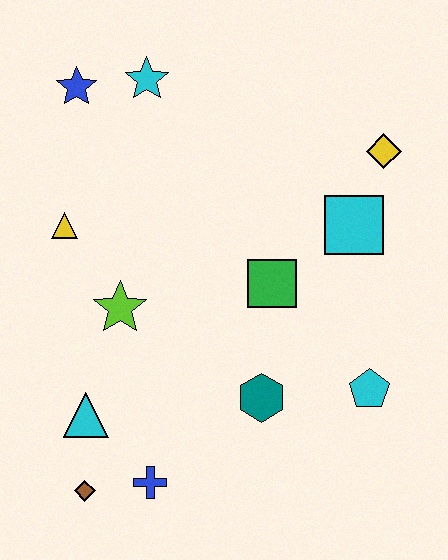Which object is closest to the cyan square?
The yellow diamond is closest to the cyan square.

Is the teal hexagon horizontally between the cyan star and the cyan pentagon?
Yes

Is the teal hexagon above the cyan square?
No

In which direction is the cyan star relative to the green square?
The cyan star is above the green square.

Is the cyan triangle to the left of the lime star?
Yes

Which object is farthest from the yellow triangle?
The cyan pentagon is farthest from the yellow triangle.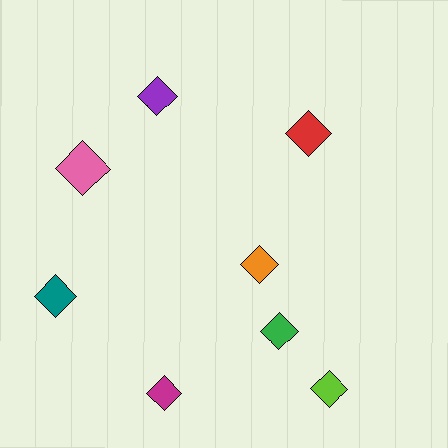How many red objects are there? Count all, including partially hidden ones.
There is 1 red object.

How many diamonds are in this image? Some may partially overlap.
There are 8 diamonds.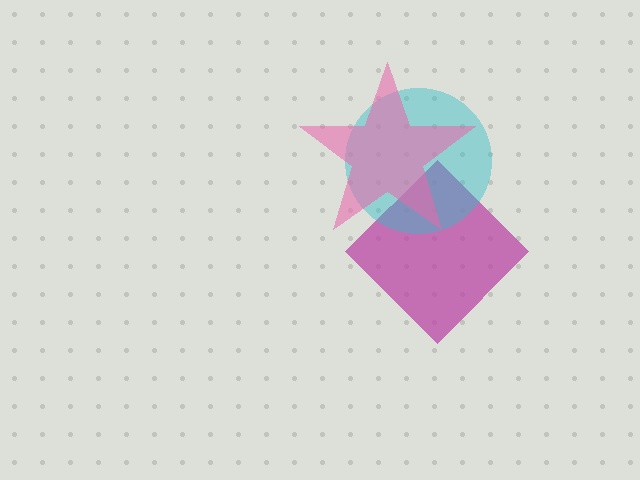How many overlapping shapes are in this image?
There are 3 overlapping shapes in the image.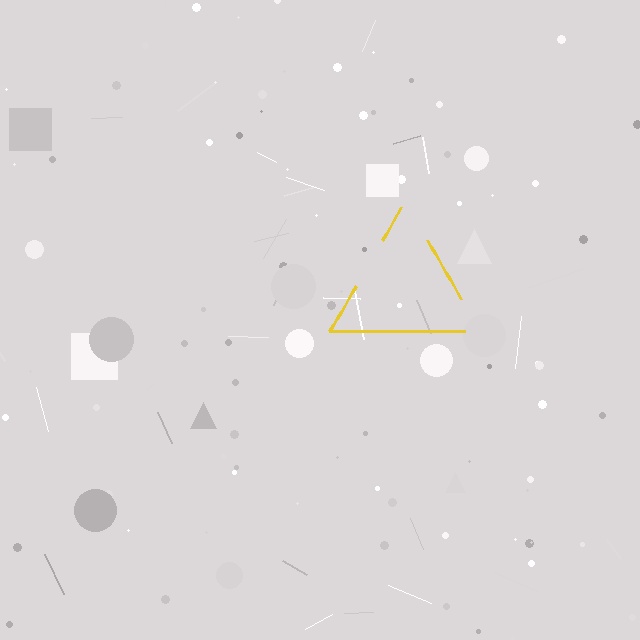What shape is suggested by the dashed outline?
The dashed outline suggests a triangle.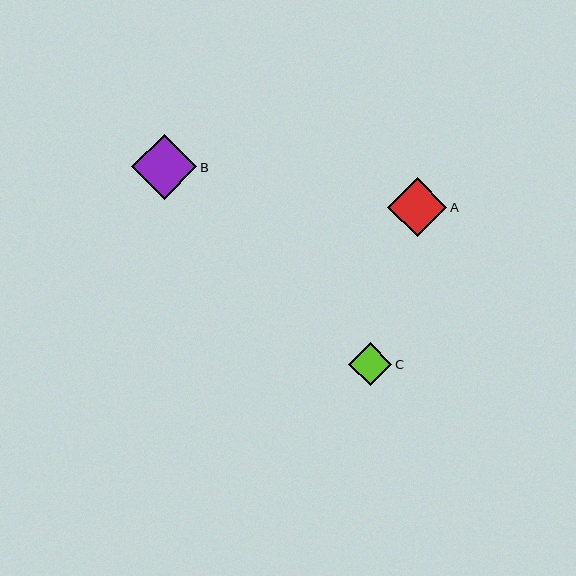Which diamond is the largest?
Diamond B is the largest with a size of approximately 65 pixels.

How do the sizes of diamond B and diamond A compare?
Diamond B and diamond A are approximately the same size.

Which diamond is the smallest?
Diamond C is the smallest with a size of approximately 43 pixels.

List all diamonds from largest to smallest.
From largest to smallest: B, A, C.